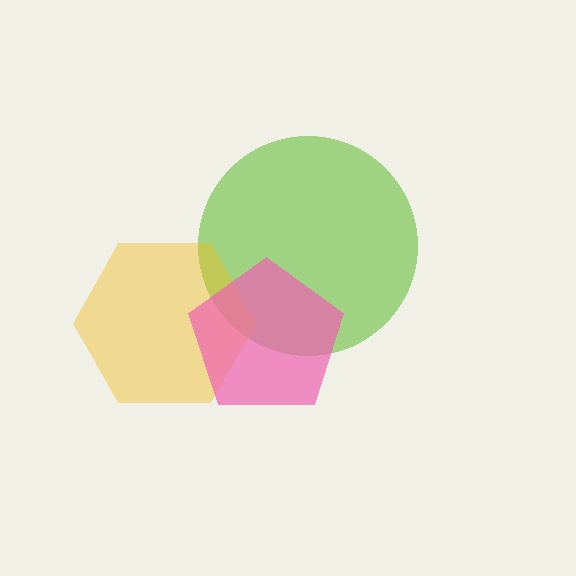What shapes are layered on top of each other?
The layered shapes are: a lime circle, a yellow hexagon, a pink pentagon.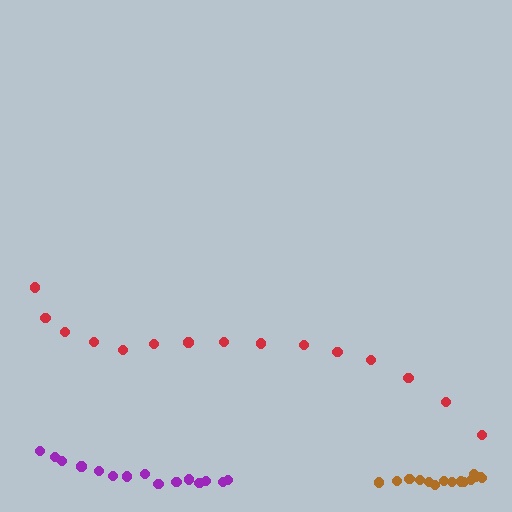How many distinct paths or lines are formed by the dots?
There are 3 distinct paths.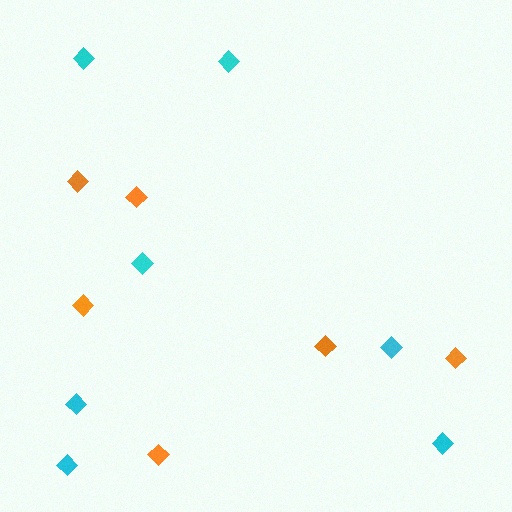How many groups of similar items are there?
There are 2 groups: one group of cyan diamonds (7) and one group of orange diamonds (6).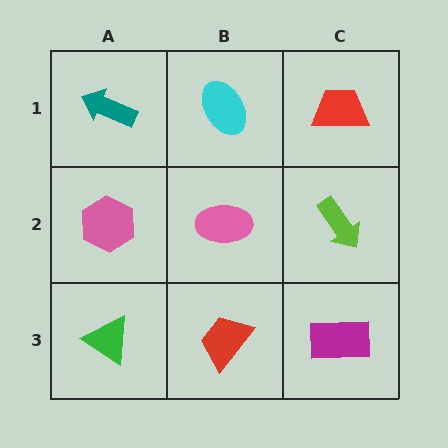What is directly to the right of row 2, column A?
A pink ellipse.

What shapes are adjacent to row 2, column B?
A cyan ellipse (row 1, column B), a red trapezoid (row 3, column B), a pink hexagon (row 2, column A), a lime arrow (row 2, column C).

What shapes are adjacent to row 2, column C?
A red trapezoid (row 1, column C), a magenta rectangle (row 3, column C), a pink ellipse (row 2, column B).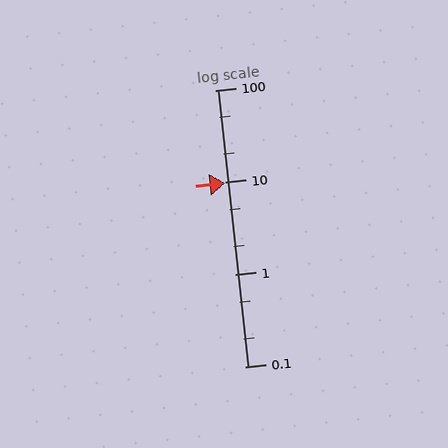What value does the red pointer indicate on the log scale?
The pointer indicates approximately 9.8.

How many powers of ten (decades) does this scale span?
The scale spans 3 decades, from 0.1 to 100.